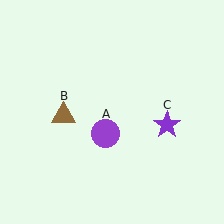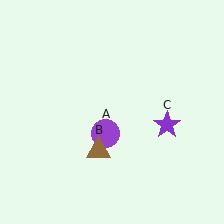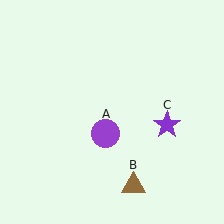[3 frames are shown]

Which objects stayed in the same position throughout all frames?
Purple circle (object A) and purple star (object C) remained stationary.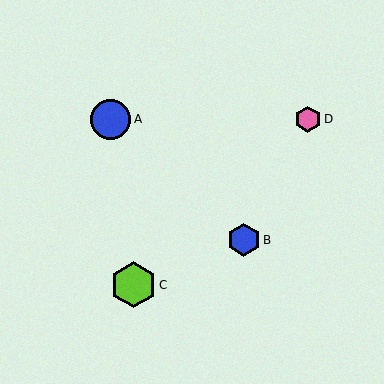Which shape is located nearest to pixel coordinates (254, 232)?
The blue hexagon (labeled B) at (244, 240) is nearest to that location.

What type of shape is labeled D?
Shape D is a pink hexagon.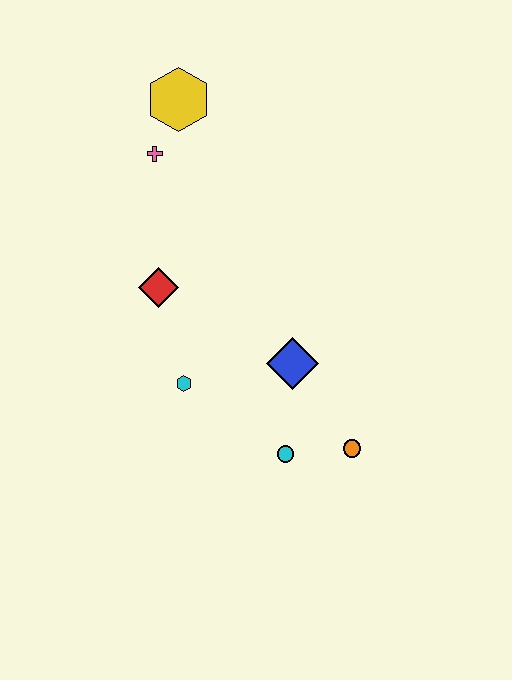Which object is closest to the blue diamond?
The cyan circle is closest to the blue diamond.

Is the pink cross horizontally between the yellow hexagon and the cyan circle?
No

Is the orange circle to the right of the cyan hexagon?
Yes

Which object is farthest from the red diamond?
The orange circle is farthest from the red diamond.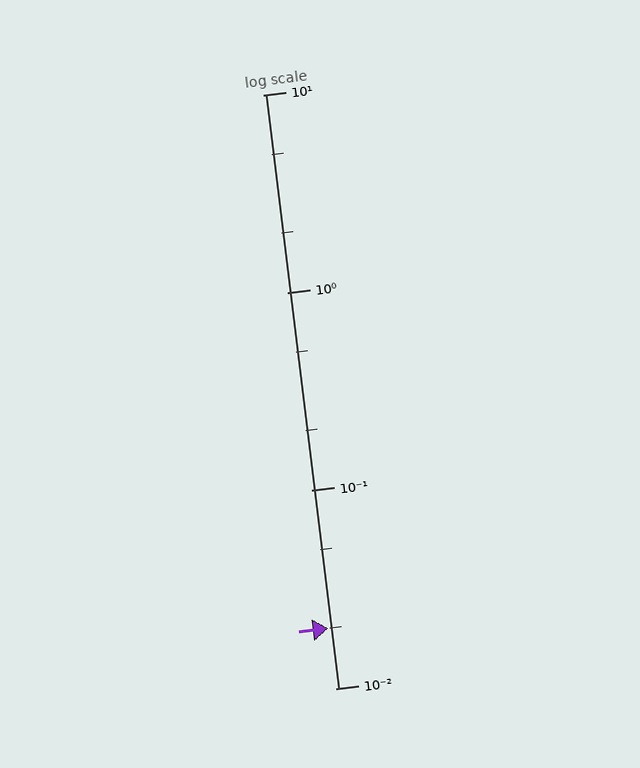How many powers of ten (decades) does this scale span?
The scale spans 3 decades, from 0.01 to 10.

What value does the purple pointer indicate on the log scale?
The pointer indicates approximately 0.02.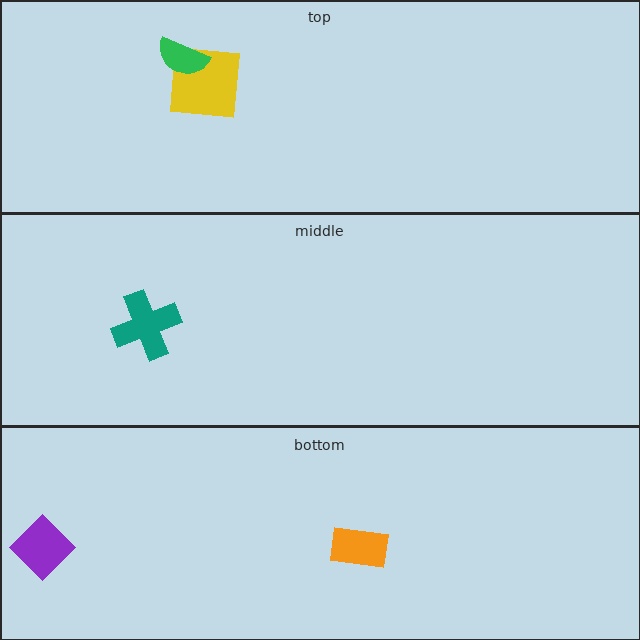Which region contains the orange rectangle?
The bottom region.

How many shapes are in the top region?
2.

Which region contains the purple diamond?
The bottom region.